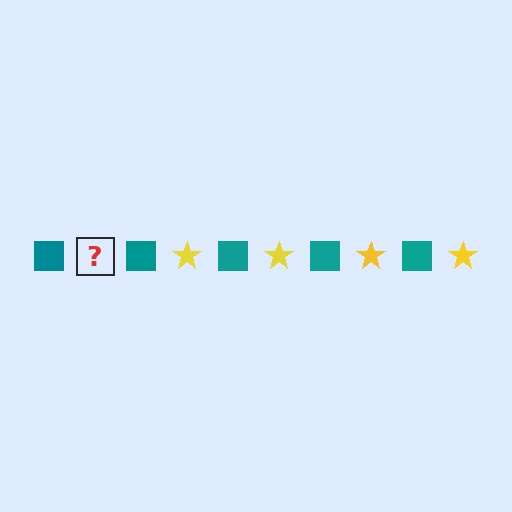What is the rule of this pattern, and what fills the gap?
The rule is that the pattern alternates between teal square and yellow star. The gap should be filled with a yellow star.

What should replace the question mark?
The question mark should be replaced with a yellow star.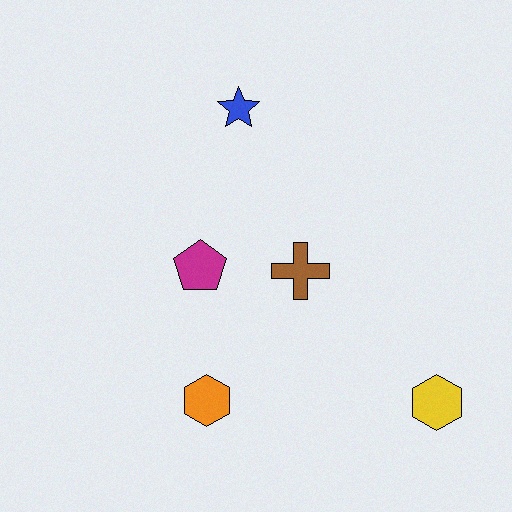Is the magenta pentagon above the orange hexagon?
Yes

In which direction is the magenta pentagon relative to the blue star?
The magenta pentagon is below the blue star.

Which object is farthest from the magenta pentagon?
The yellow hexagon is farthest from the magenta pentagon.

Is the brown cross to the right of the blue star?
Yes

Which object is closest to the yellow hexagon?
The brown cross is closest to the yellow hexagon.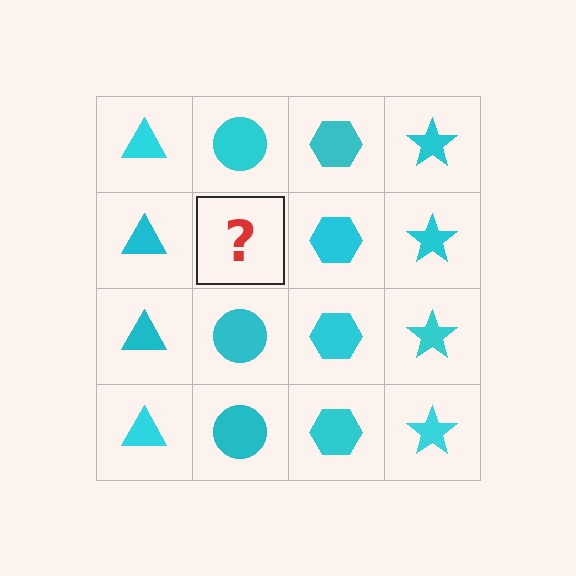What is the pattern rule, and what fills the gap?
The rule is that each column has a consistent shape. The gap should be filled with a cyan circle.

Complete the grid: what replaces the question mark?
The question mark should be replaced with a cyan circle.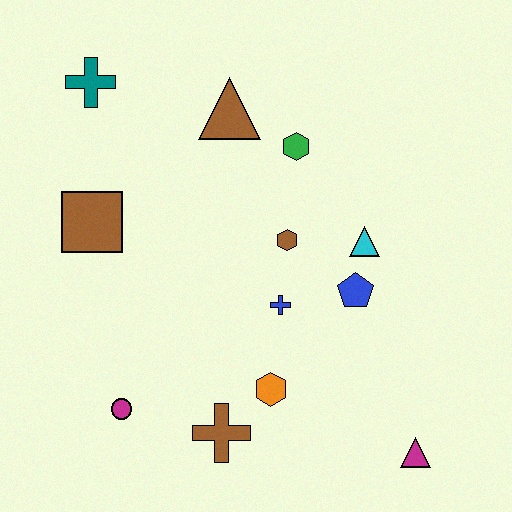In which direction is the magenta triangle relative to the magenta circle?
The magenta triangle is to the right of the magenta circle.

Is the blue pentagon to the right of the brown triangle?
Yes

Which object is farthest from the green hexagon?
The magenta triangle is farthest from the green hexagon.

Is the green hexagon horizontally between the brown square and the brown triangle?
No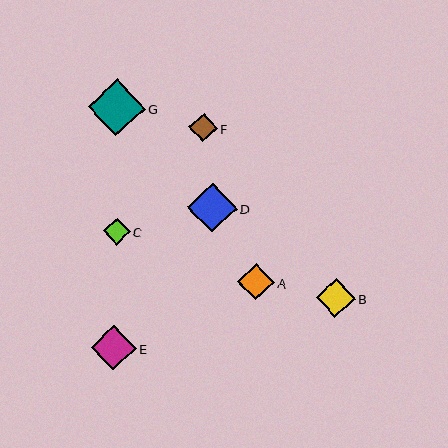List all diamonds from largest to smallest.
From largest to smallest: G, D, E, B, A, F, C.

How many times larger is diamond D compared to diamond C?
Diamond D is approximately 1.9 times the size of diamond C.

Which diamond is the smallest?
Diamond C is the smallest with a size of approximately 26 pixels.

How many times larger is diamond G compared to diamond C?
Diamond G is approximately 2.2 times the size of diamond C.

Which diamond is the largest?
Diamond G is the largest with a size of approximately 57 pixels.